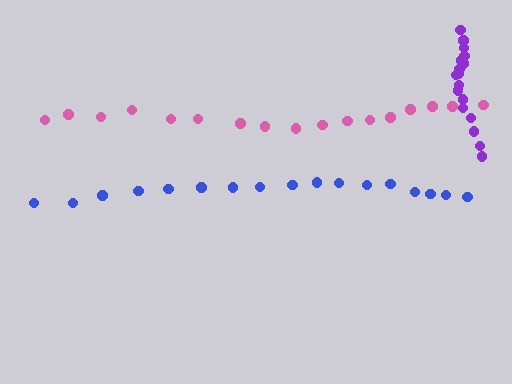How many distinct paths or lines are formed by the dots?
There are 3 distinct paths.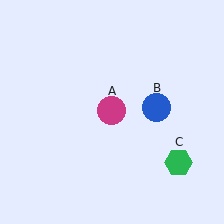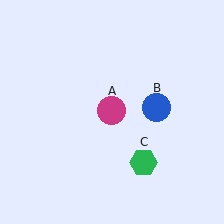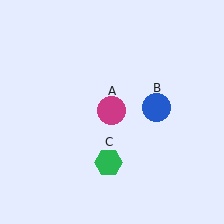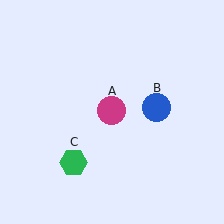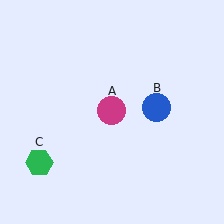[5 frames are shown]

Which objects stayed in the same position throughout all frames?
Magenta circle (object A) and blue circle (object B) remained stationary.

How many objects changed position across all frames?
1 object changed position: green hexagon (object C).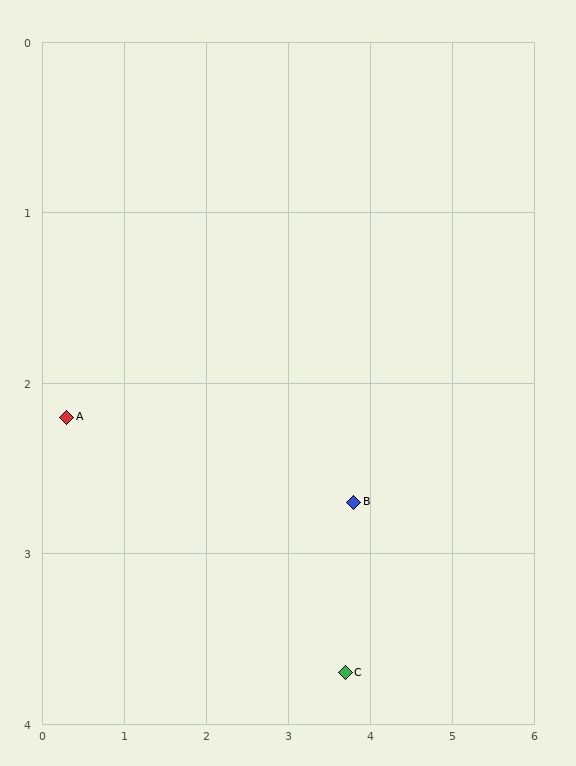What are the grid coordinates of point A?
Point A is at approximately (0.3, 2.2).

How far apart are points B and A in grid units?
Points B and A are about 3.5 grid units apart.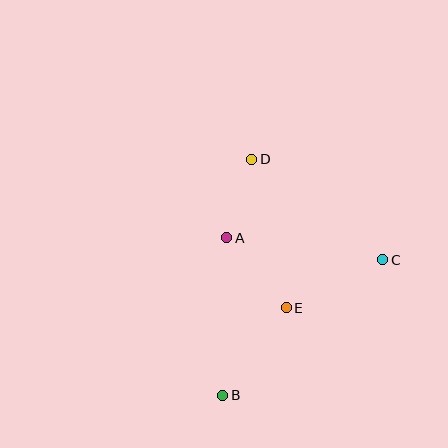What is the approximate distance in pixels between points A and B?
The distance between A and B is approximately 158 pixels.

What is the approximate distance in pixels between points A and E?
The distance between A and E is approximately 92 pixels.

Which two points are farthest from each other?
Points B and D are farthest from each other.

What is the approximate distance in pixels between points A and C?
The distance between A and C is approximately 157 pixels.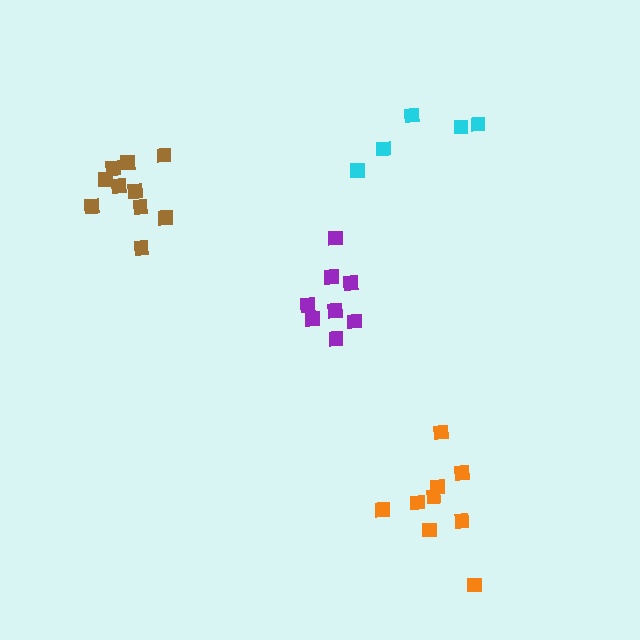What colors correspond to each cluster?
The clusters are colored: brown, cyan, orange, purple.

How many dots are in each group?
Group 1: 10 dots, Group 2: 5 dots, Group 3: 9 dots, Group 4: 8 dots (32 total).